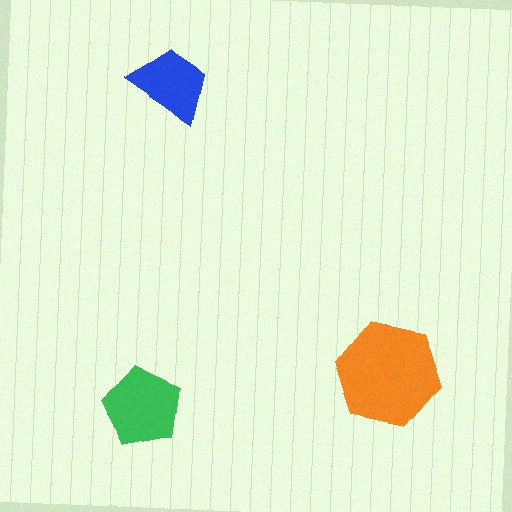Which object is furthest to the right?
The orange hexagon is rightmost.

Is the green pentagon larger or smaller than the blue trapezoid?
Larger.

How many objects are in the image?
There are 3 objects in the image.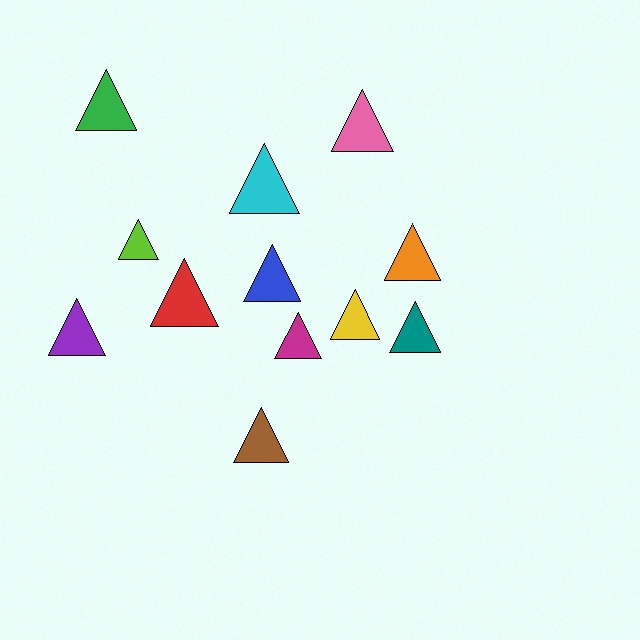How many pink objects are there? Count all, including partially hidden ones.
There is 1 pink object.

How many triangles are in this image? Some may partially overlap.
There are 12 triangles.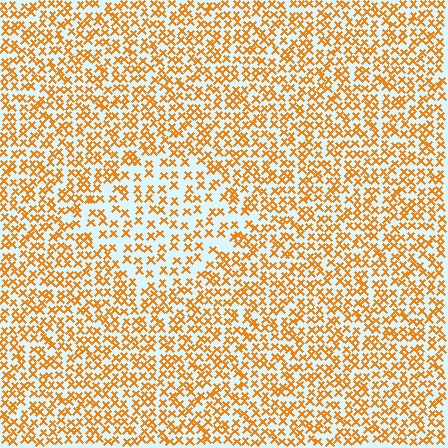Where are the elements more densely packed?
The elements are more densely packed outside the diamond boundary.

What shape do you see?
I see a diamond.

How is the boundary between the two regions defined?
The boundary is defined by a change in element density (approximately 1.7x ratio). All elements are the same color, size, and shape.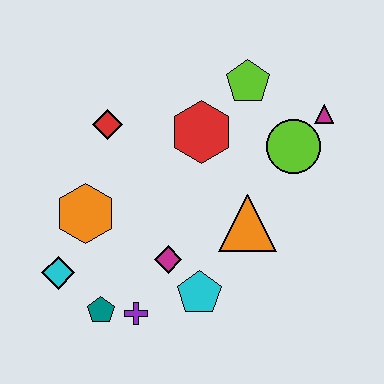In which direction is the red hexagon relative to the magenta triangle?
The red hexagon is to the left of the magenta triangle.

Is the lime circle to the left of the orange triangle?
No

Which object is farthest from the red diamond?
The magenta triangle is farthest from the red diamond.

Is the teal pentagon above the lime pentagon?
No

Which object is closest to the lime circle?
The magenta triangle is closest to the lime circle.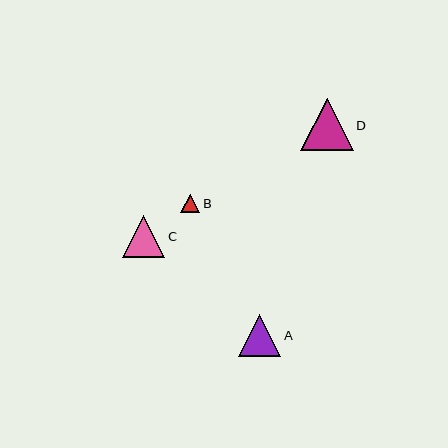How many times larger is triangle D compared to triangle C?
Triangle D is approximately 1.2 times the size of triangle C.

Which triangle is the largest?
Triangle D is the largest with a size of approximately 53 pixels.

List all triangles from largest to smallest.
From largest to smallest: D, A, C, B.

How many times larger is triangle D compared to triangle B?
Triangle D is approximately 2.8 times the size of triangle B.